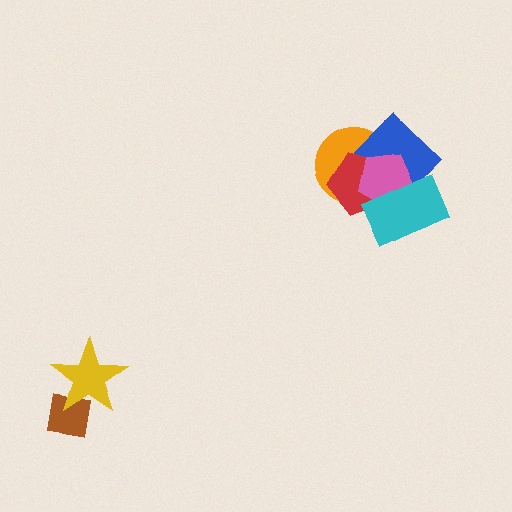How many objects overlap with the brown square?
1 object overlaps with the brown square.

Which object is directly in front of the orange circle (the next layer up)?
The blue diamond is directly in front of the orange circle.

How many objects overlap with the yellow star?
1 object overlaps with the yellow star.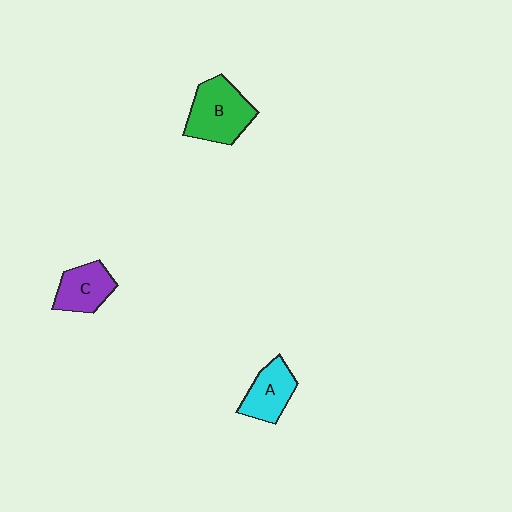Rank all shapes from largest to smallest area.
From largest to smallest: B (green), A (cyan), C (purple).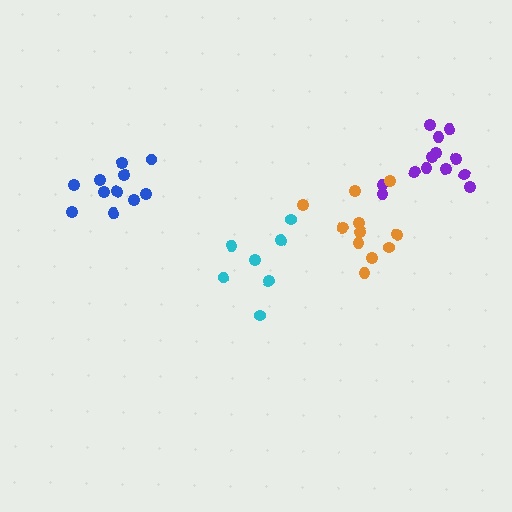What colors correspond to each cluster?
The clusters are colored: purple, blue, cyan, orange.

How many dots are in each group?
Group 1: 13 dots, Group 2: 11 dots, Group 3: 7 dots, Group 4: 11 dots (42 total).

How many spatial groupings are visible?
There are 4 spatial groupings.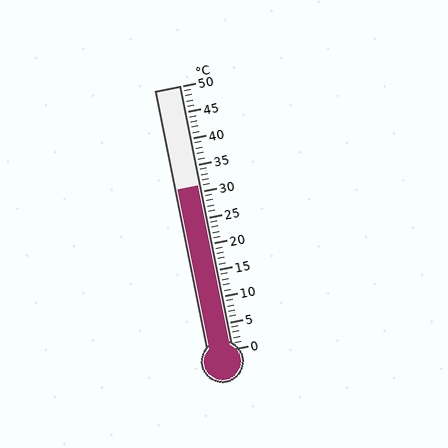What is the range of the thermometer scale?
The thermometer scale ranges from 0°C to 50°C.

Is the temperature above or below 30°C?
The temperature is above 30°C.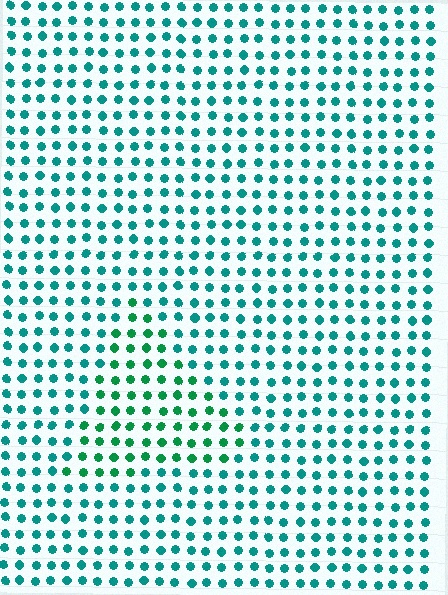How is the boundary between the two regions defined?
The boundary is defined purely by a slight shift in hue (about 29 degrees). Spacing, size, and orientation are identical on both sides.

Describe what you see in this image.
The image is filled with small teal elements in a uniform arrangement. A triangle-shaped region is visible where the elements are tinted to a slightly different hue, forming a subtle color boundary.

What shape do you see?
I see a triangle.